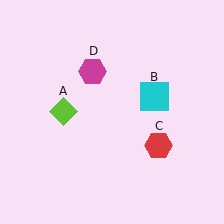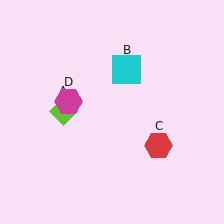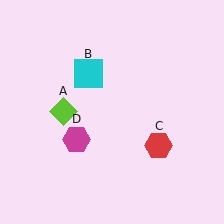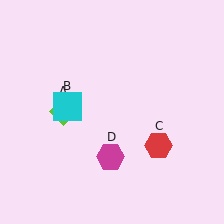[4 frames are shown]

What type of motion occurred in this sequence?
The cyan square (object B), magenta hexagon (object D) rotated counterclockwise around the center of the scene.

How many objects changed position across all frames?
2 objects changed position: cyan square (object B), magenta hexagon (object D).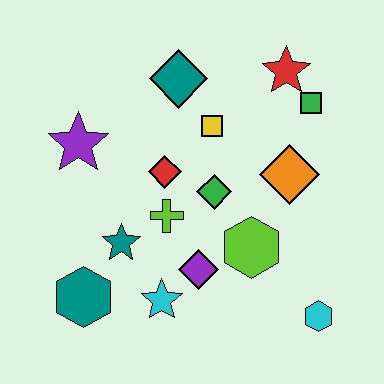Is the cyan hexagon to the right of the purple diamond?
Yes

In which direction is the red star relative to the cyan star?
The red star is above the cyan star.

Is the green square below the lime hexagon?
No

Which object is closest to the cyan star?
The purple diamond is closest to the cyan star.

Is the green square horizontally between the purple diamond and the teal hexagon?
No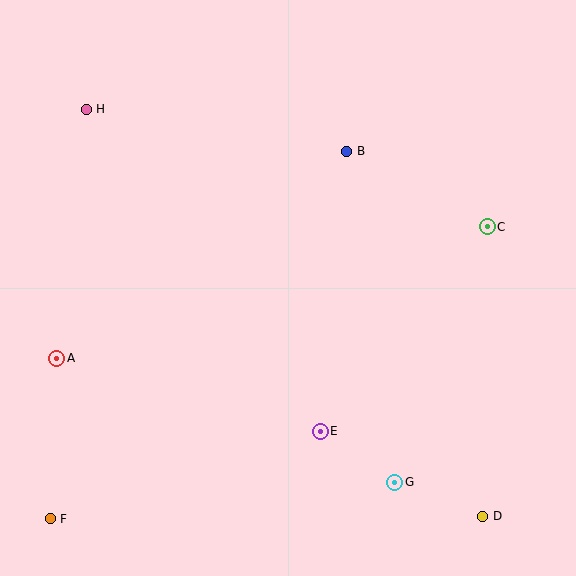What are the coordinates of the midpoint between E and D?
The midpoint between E and D is at (401, 474).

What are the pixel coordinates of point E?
Point E is at (320, 431).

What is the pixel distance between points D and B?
The distance between D and B is 389 pixels.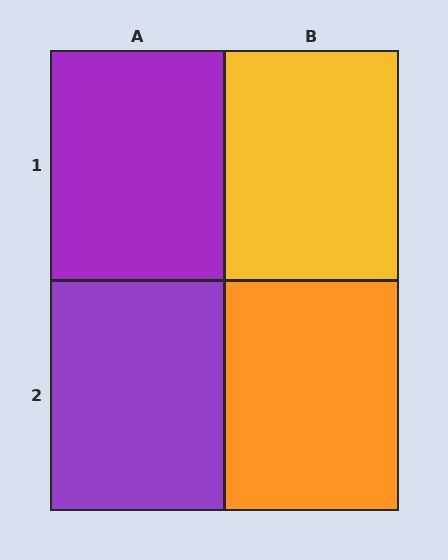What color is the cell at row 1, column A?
Purple.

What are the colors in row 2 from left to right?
Purple, orange.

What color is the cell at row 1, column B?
Yellow.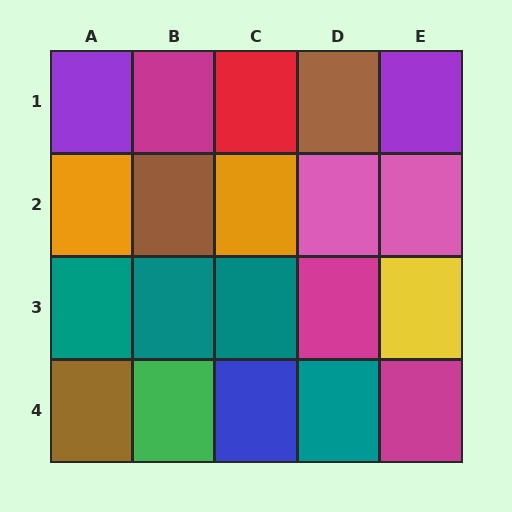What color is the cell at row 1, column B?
Magenta.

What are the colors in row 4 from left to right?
Brown, green, blue, teal, magenta.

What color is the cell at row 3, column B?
Teal.